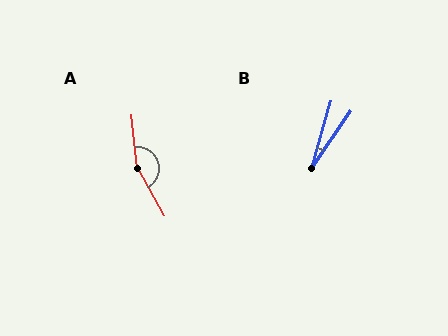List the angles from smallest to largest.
B (18°), A (156°).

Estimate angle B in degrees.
Approximately 18 degrees.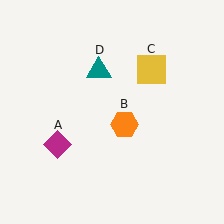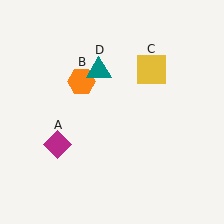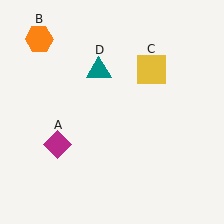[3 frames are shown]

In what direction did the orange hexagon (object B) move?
The orange hexagon (object B) moved up and to the left.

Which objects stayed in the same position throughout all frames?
Magenta diamond (object A) and yellow square (object C) and teal triangle (object D) remained stationary.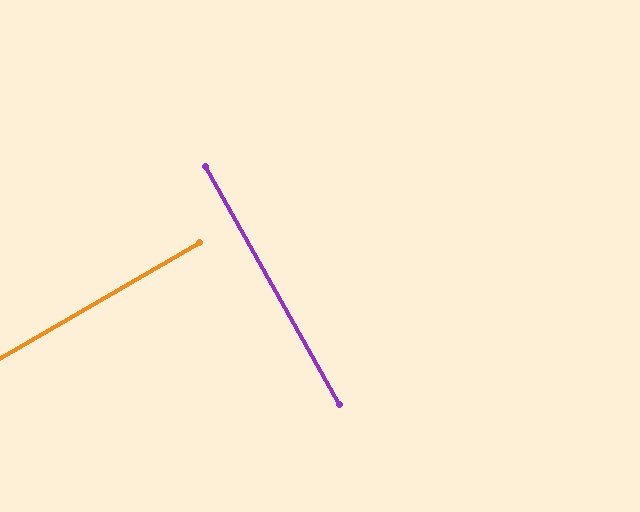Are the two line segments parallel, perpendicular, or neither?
Perpendicular — they meet at approximately 90°.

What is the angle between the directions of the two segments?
Approximately 90 degrees.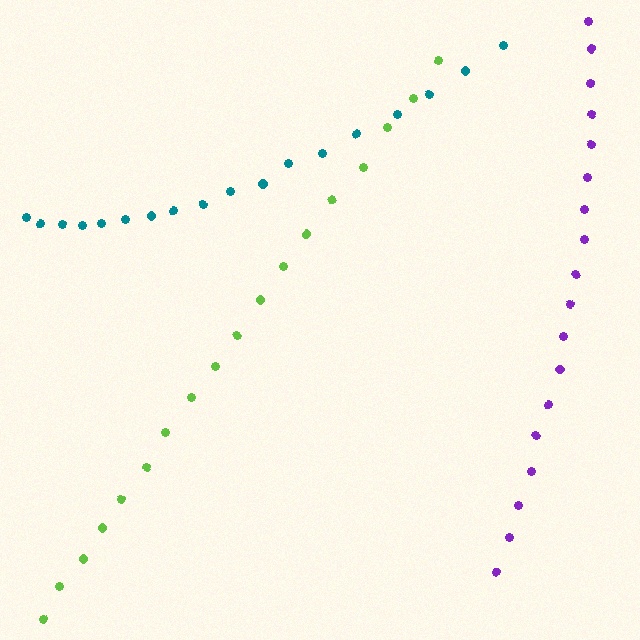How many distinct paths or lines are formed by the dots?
There are 3 distinct paths.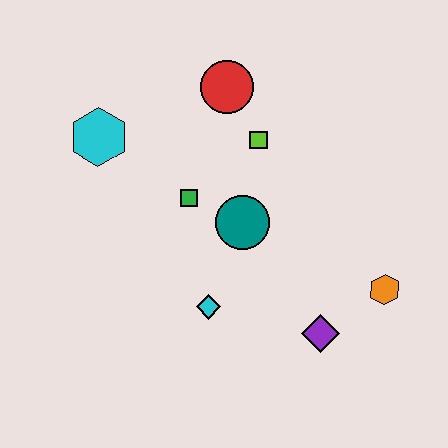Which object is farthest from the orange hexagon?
The cyan hexagon is farthest from the orange hexagon.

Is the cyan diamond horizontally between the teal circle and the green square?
Yes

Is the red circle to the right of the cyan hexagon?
Yes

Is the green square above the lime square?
No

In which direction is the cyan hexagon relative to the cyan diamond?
The cyan hexagon is above the cyan diamond.